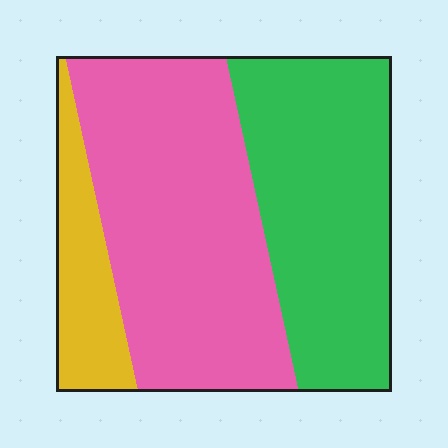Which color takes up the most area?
Pink, at roughly 50%.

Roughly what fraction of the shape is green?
Green takes up about three eighths (3/8) of the shape.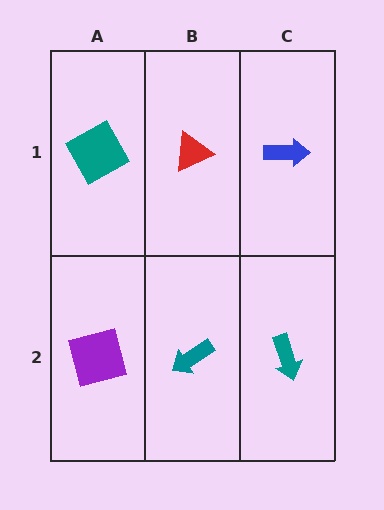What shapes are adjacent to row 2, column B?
A red triangle (row 1, column B), a purple square (row 2, column A), a teal arrow (row 2, column C).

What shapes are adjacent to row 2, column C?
A blue arrow (row 1, column C), a teal arrow (row 2, column B).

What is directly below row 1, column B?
A teal arrow.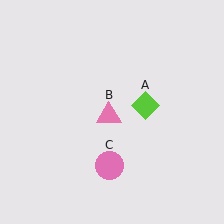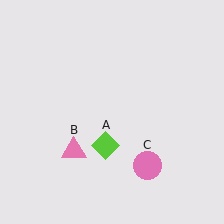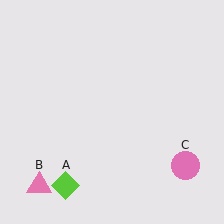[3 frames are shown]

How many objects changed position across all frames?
3 objects changed position: lime diamond (object A), pink triangle (object B), pink circle (object C).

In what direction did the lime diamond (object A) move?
The lime diamond (object A) moved down and to the left.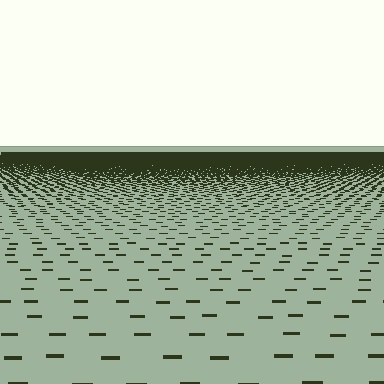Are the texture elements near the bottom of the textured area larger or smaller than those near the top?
Larger. Near the bottom, elements are closer to the viewer and appear at a bigger on-screen size.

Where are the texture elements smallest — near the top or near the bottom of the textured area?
Near the top.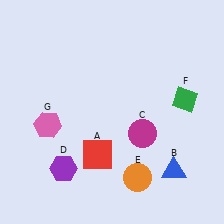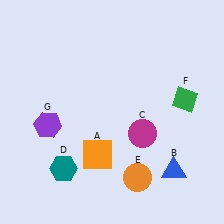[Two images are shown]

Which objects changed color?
A changed from red to orange. D changed from purple to teal. G changed from pink to purple.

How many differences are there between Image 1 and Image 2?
There are 3 differences between the two images.